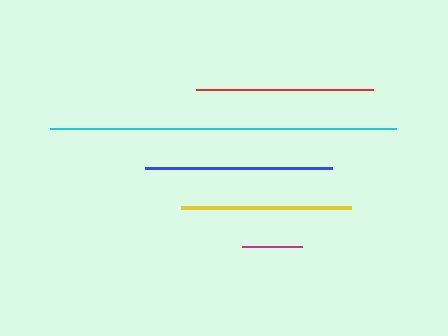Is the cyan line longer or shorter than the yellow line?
The cyan line is longer than the yellow line.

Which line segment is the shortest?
The magenta line is the shortest at approximately 60 pixels.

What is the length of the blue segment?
The blue segment is approximately 187 pixels long.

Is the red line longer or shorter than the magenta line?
The red line is longer than the magenta line.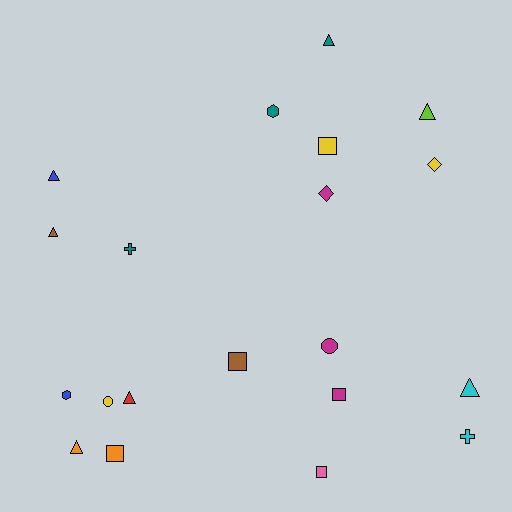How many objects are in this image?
There are 20 objects.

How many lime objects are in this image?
There is 1 lime object.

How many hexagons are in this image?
There are 2 hexagons.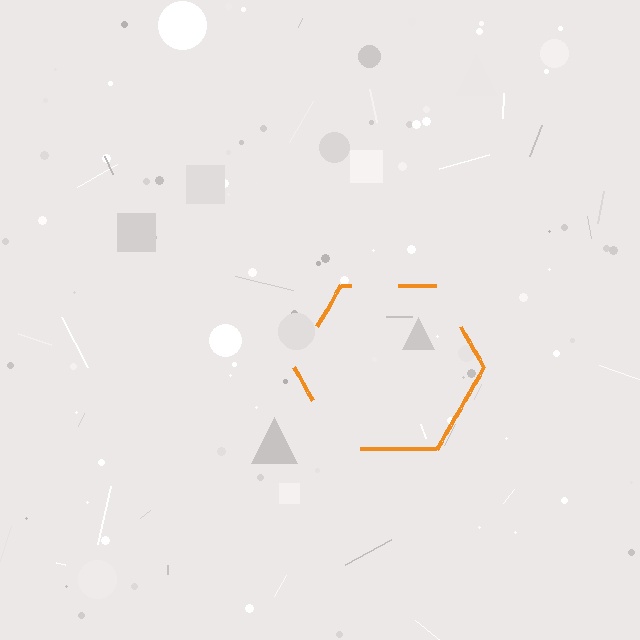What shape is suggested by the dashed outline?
The dashed outline suggests a hexagon.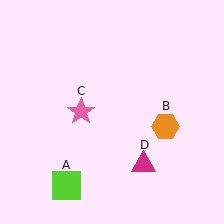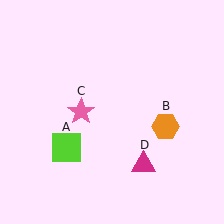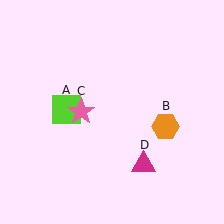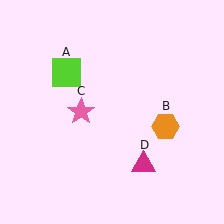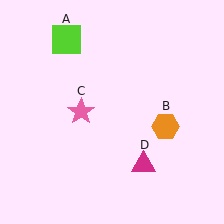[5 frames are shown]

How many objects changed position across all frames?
1 object changed position: lime square (object A).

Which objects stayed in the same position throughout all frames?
Orange hexagon (object B) and pink star (object C) and magenta triangle (object D) remained stationary.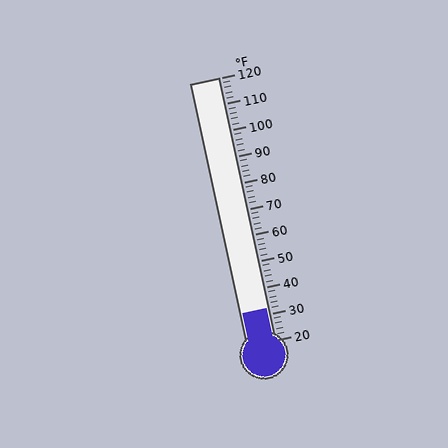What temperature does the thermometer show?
The thermometer shows approximately 32°F.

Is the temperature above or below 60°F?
The temperature is below 60°F.